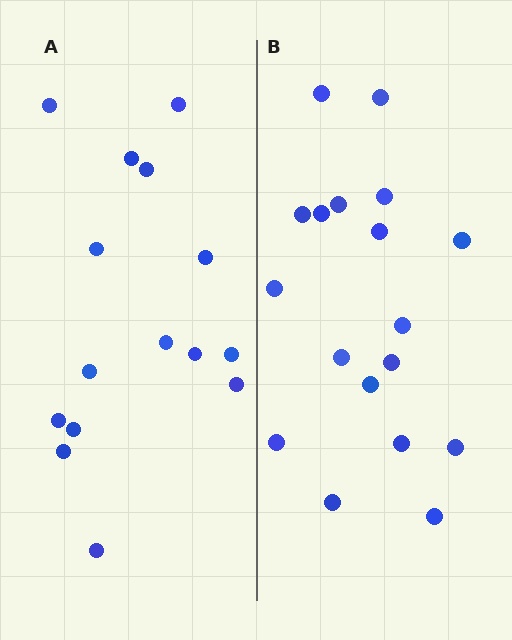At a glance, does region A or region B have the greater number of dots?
Region B (the right region) has more dots.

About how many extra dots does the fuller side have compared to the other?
Region B has just a few more — roughly 2 or 3 more dots than region A.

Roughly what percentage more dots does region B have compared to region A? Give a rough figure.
About 20% more.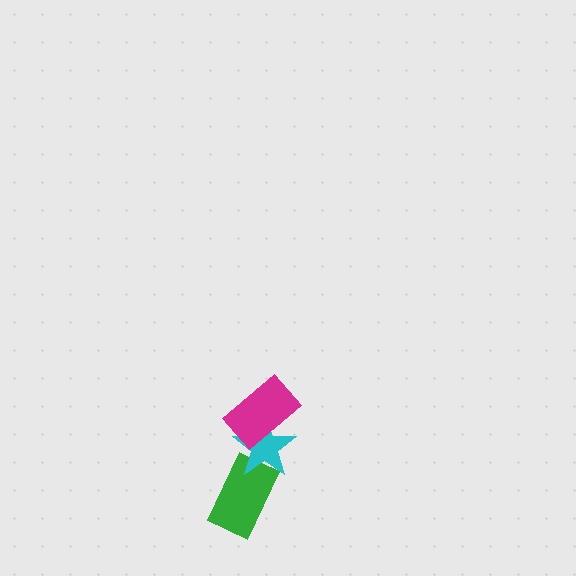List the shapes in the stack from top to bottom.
From top to bottom: the magenta rectangle, the cyan star, the green rectangle.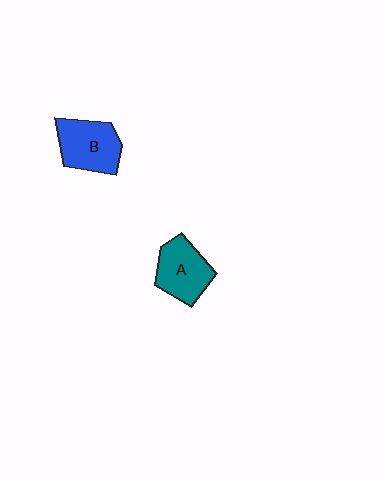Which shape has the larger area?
Shape B (blue).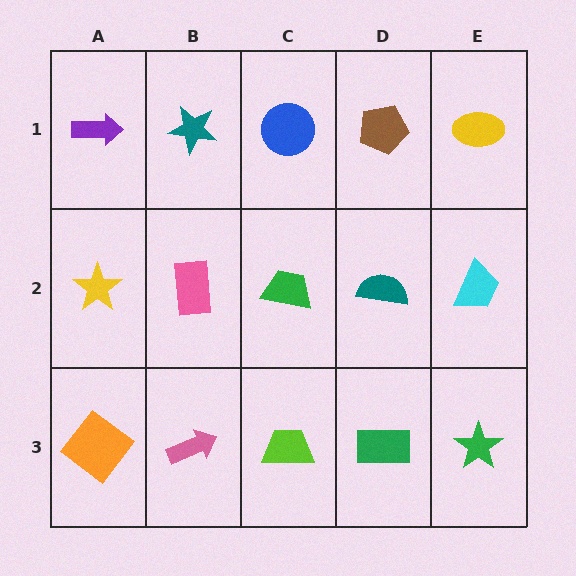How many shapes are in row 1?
5 shapes.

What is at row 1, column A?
A purple arrow.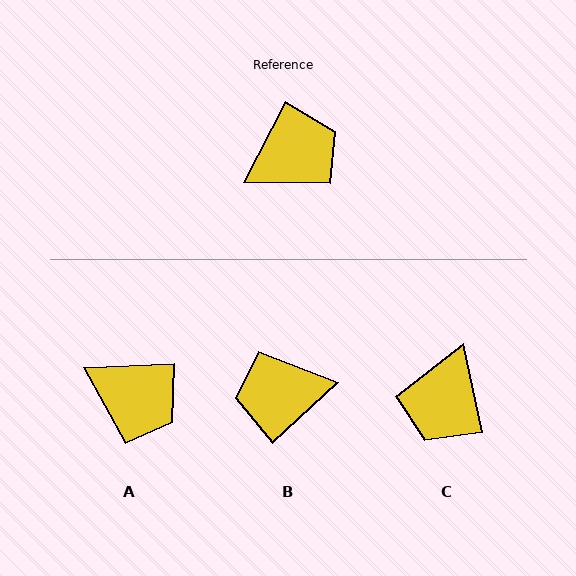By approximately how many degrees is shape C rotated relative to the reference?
Approximately 141 degrees clockwise.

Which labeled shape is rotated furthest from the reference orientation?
B, about 160 degrees away.